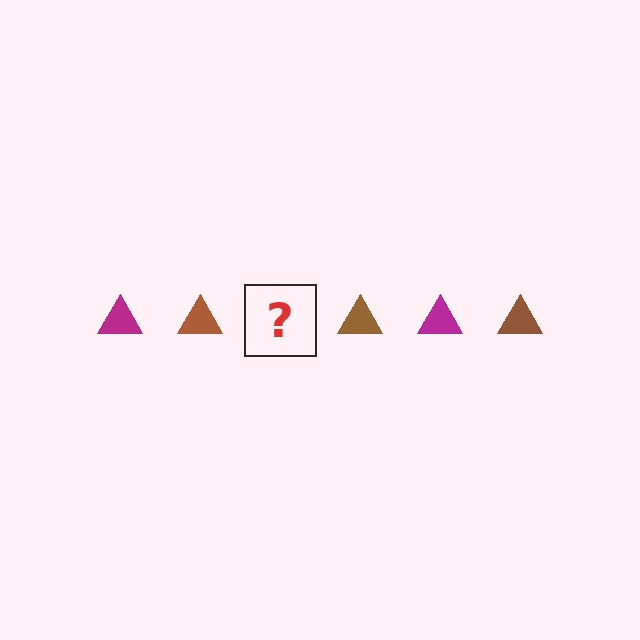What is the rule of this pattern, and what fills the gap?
The rule is that the pattern cycles through magenta, brown triangles. The gap should be filled with a magenta triangle.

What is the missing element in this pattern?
The missing element is a magenta triangle.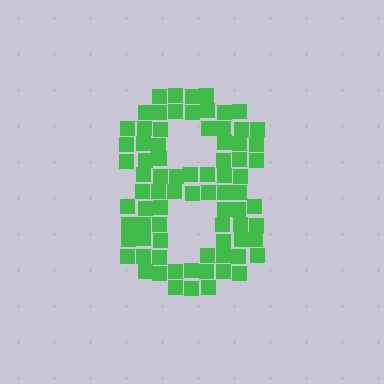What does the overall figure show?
The overall figure shows the digit 8.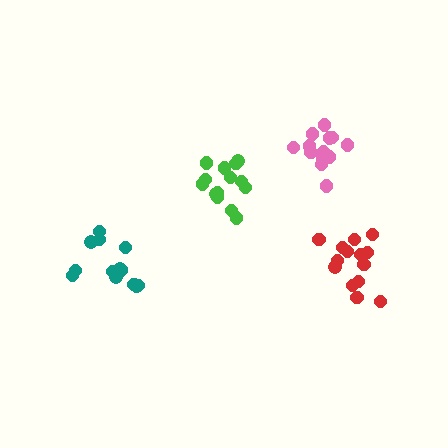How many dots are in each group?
Group 1: 14 dots, Group 2: 13 dots, Group 3: 14 dots, Group 4: 14 dots (55 total).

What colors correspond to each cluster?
The clusters are colored: red, pink, teal, green.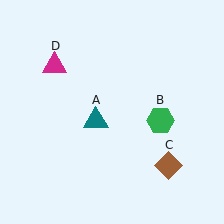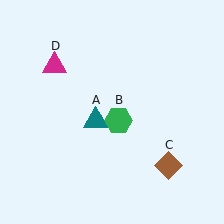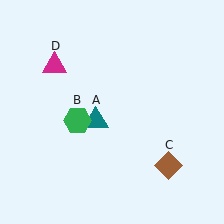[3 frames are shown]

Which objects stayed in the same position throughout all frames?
Teal triangle (object A) and brown diamond (object C) and magenta triangle (object D) remained stationary.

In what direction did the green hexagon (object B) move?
The green hexagon (object B) moved left.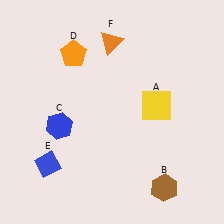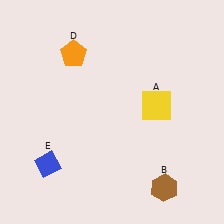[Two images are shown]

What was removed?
The orange triangle (F), the blue hexagon (C) were removed in Image 2.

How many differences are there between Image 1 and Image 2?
There are 2 differences between the two images.